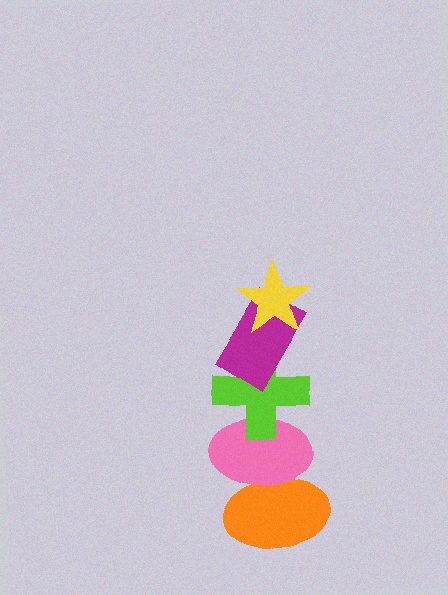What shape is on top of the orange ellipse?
The pink ellipse is on top of the orange ellipse.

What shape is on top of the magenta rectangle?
The yellow star is on top of the magenta rectangle.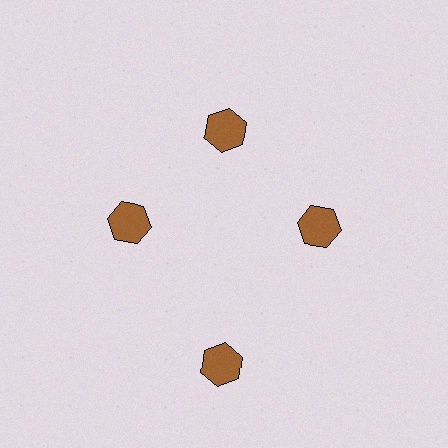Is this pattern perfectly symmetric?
No. The 4 brown hexagons are arranged in a ring, but one element near the 6 o'clock position is pushed outward from the center, breaking the 4-fold rotational symmetry.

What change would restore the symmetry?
The symmetry would be restored by moving it inward, back onto the ring so that all 4 hexagons sit at equal angles and equal distance from the center.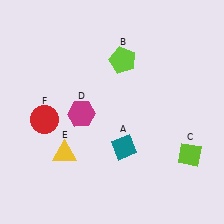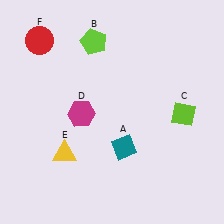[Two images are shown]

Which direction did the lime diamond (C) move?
The lime diamond (C) moved up.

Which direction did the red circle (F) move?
The red circle (F) moved up.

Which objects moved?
The objects that moved are: the lime pentagon (B), the lime diamond (C), the red circle (F).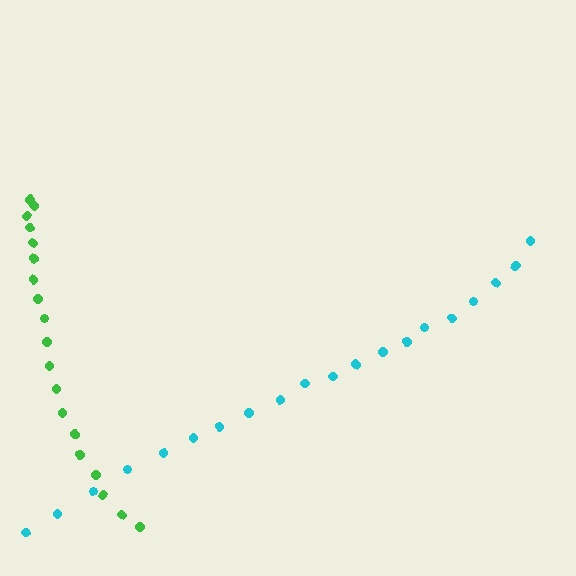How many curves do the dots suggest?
There are 2 distinct paths.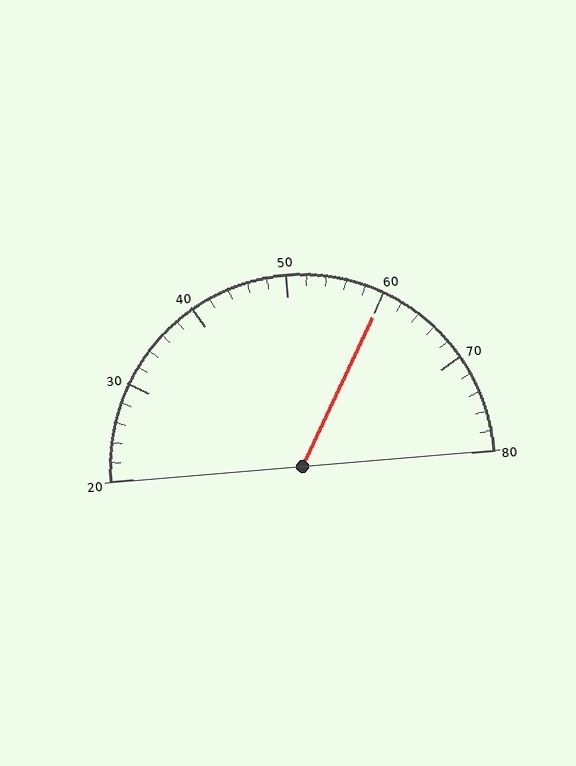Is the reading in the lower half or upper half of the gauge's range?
The reading is in the upper half of the range (20 to 80).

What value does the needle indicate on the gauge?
The needle indicates approximately 60.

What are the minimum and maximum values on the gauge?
The gauge ranges from 20 to 80.